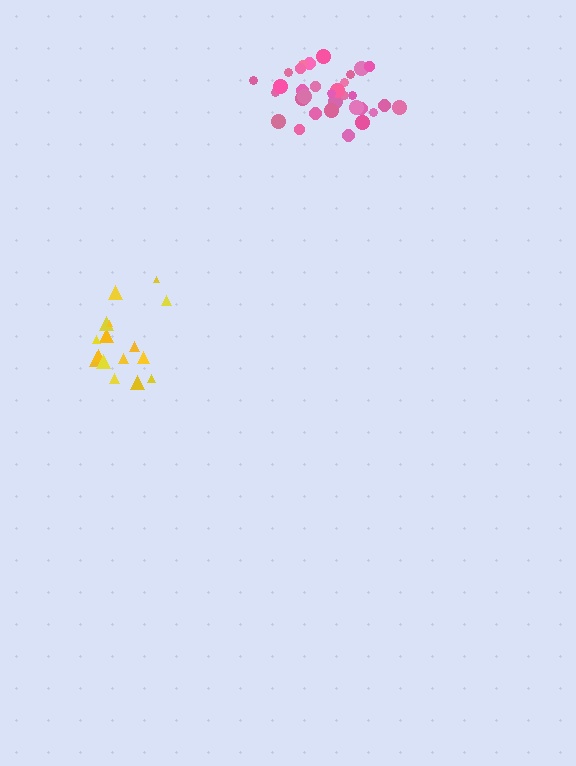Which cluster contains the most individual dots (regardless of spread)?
Pink (33).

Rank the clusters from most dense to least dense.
pink, yellow.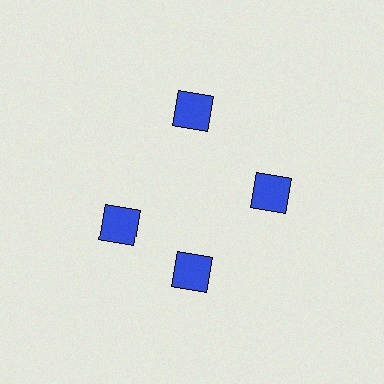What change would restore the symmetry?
The symmetry would be restored by rotating it back into even spacing with its neighbors so that all 4 squares sit at equal angles and equal distance from the center.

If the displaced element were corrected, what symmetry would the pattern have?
It would have 4-fold rotational symmetry — the pattern would map onto itself every 90 degrees.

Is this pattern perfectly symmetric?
No. The 4 blue squares are arranged in a ring, but one element near the 9 o'clock position is rotated out of alignment along the ring, breaking the 4-fold rotational symmetry.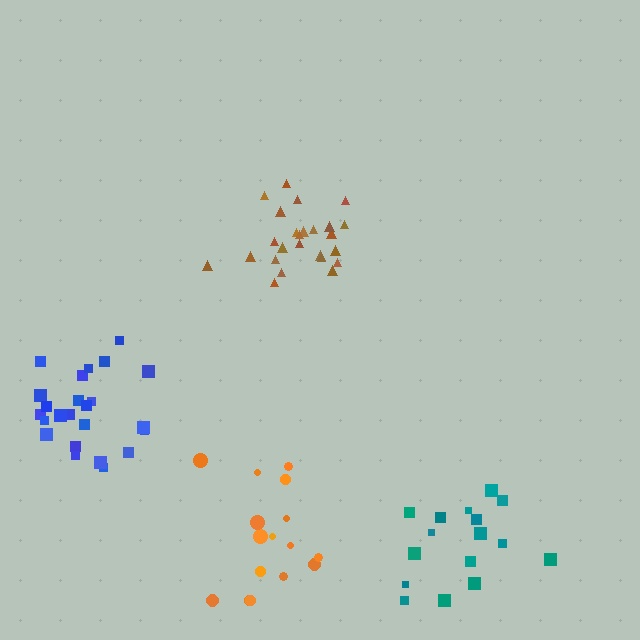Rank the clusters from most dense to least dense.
brown, blue, teal, orange.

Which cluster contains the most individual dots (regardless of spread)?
Brown (25).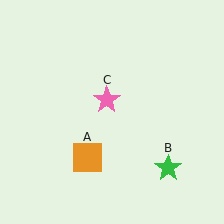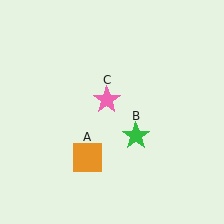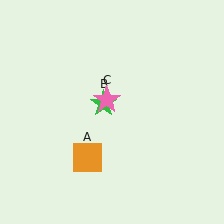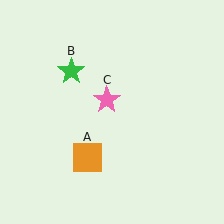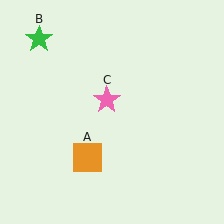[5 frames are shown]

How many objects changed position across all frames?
1 object changed position: green star (object B).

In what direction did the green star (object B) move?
The green star (object B) moved up and to the left.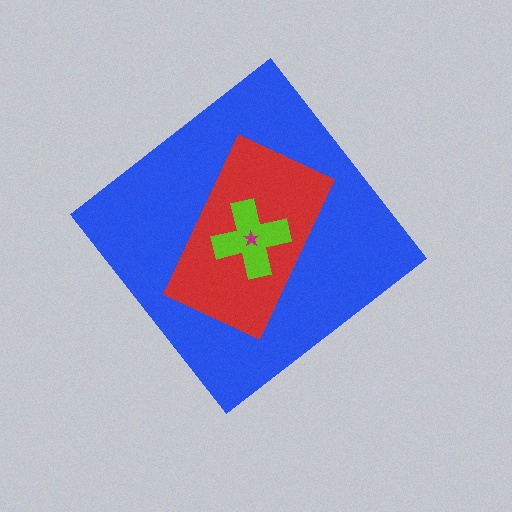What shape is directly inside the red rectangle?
The lime cross.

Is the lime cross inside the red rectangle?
Yes.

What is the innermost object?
The magenta star.